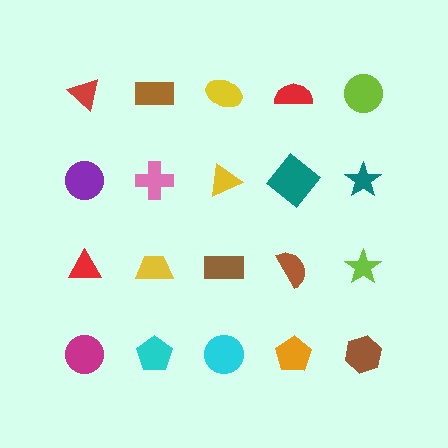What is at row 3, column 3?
A brown rectangle.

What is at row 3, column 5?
A lime star.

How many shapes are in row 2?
5 shapes.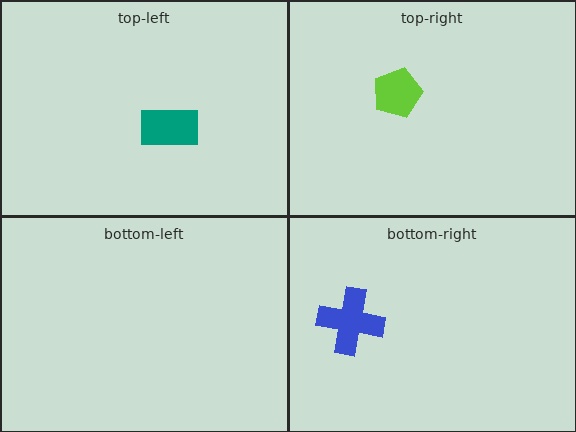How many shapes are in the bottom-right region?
1.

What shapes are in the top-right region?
The lime pentagon.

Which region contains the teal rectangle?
The top-left region.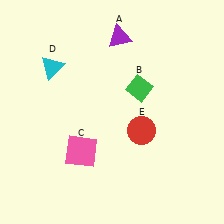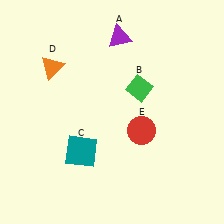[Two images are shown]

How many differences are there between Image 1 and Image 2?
There are 2 differences between the two images.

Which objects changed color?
C changed from pink to teal. D changed from cyan to orange.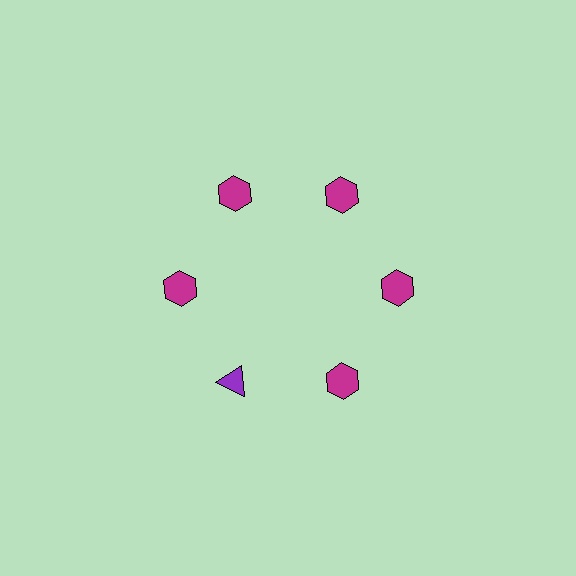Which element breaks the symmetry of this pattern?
The purple triangle at roughly the 7 o'clock position breaks the symmetry. All other shapes are magenta hexagons.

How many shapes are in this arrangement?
There are 6 shapes arranged in a ring pattern.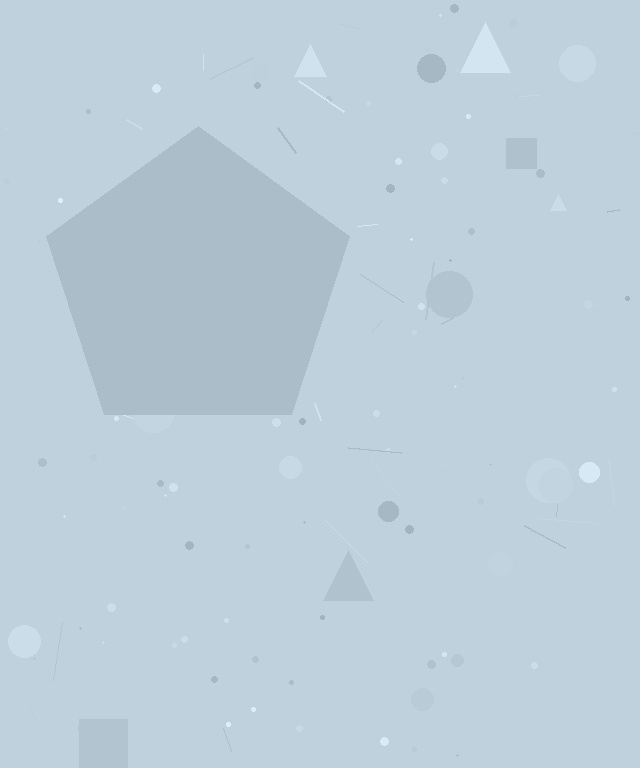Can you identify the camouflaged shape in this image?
The camouflaged shape is a pentagon.